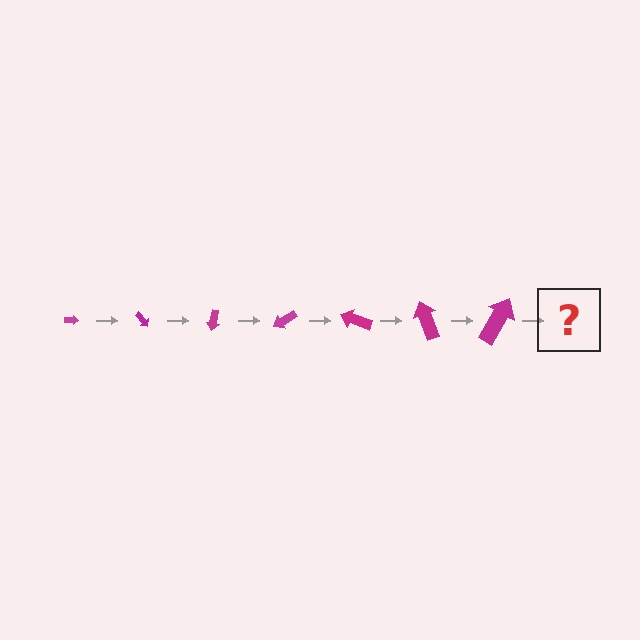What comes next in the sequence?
The next element should be an arrow, larger than the previous one and rotated 350 degrees from the start.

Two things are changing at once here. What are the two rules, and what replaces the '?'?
The two rules are that the arrow grows larger each step and it rotates 50 degrees each step. The '?' should be an arrow, larger than the previous one and rotated 350 degrees from the start.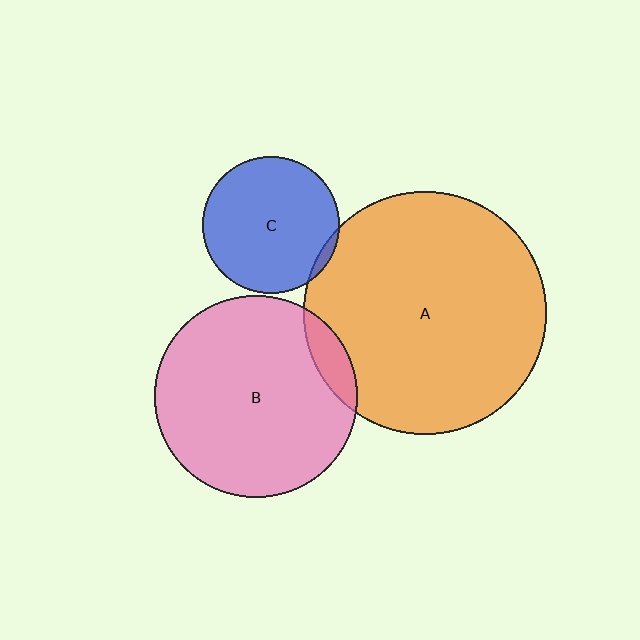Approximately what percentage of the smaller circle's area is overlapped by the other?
Approximately 10%.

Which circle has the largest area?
Circle A (orange).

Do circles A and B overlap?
Yes.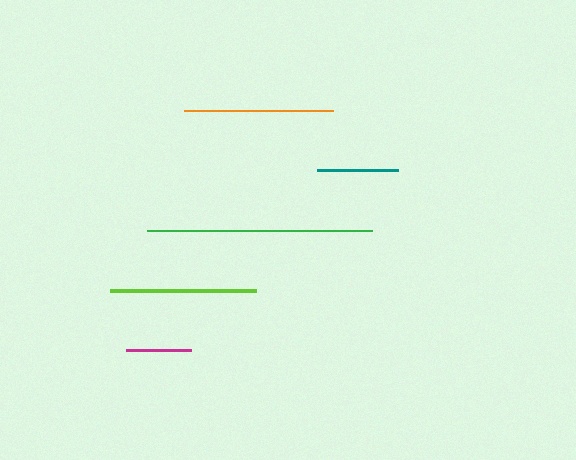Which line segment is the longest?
The green line is the longest at approximately 225 pixels.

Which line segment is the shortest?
The magenta line is the shortest at approximately 65 pixels.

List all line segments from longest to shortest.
From longest to shortest: green, orange, lime, teal, magenta.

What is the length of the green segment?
The green segment is approximately 225 pixels long.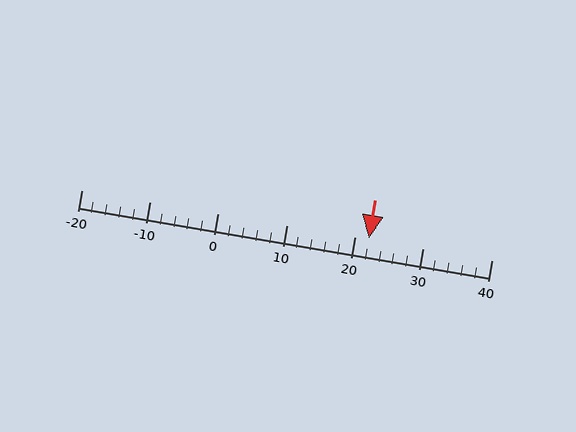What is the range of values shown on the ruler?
The ruler shows values from -20 to 40.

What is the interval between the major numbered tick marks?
The major tick marks are spaced 10 units apart.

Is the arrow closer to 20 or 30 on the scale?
The arrow is closer to 20.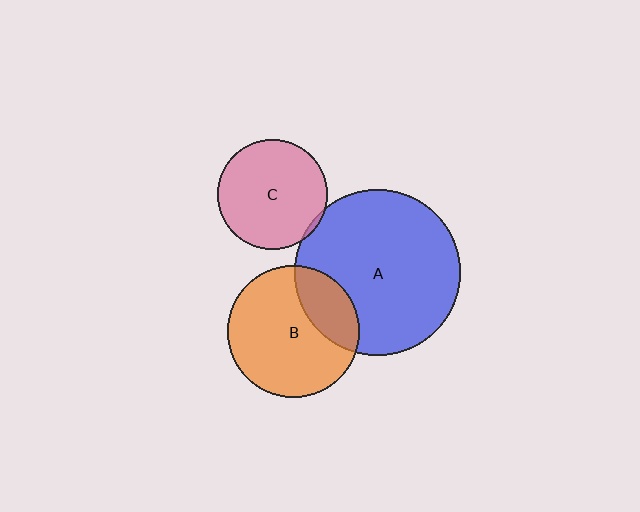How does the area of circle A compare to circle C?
Approximately 2.3 times.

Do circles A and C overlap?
Yes.